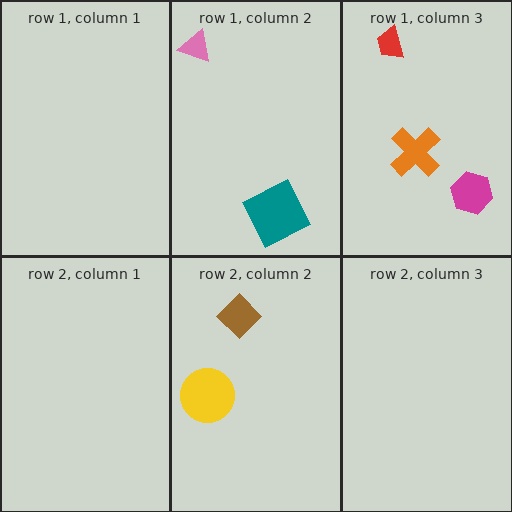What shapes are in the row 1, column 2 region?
The teal square, the pink triangle.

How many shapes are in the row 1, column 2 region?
2.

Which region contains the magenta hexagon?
The row 1, column 3 region.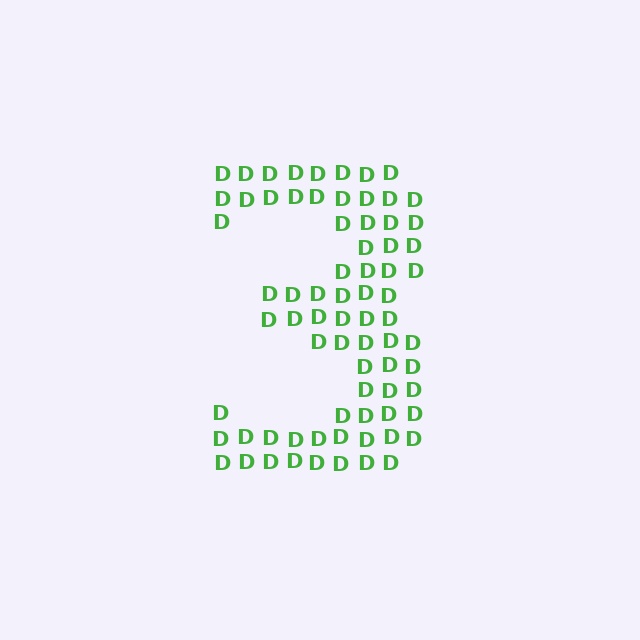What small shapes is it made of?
It is made of small letter D's.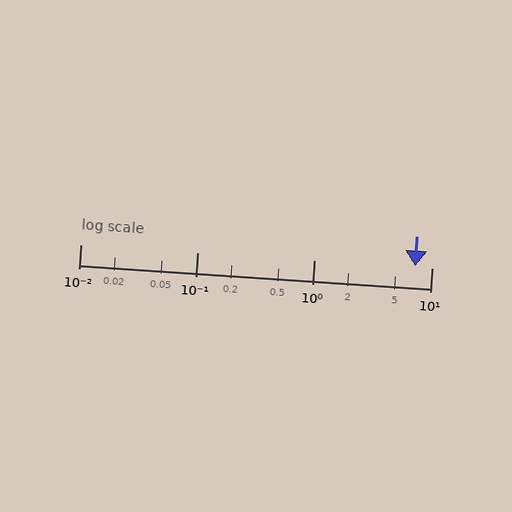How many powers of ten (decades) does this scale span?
The scale spans 3 decades, from 0.01 to 10.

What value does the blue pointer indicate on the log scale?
The pointer indicates approximately 7.3.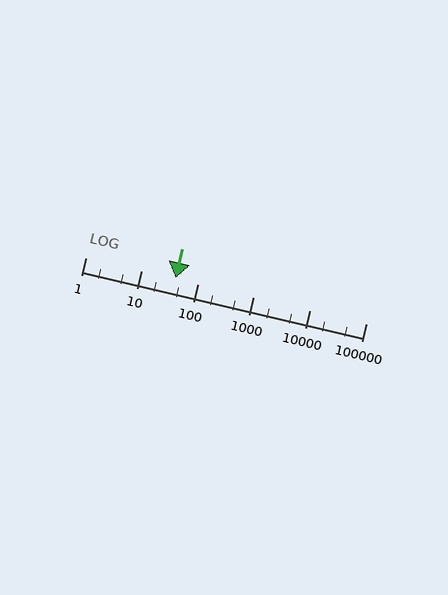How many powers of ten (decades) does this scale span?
The scale spans 5 decades, from 1 to 100000.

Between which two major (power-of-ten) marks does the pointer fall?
The pointer is between 10 and 100.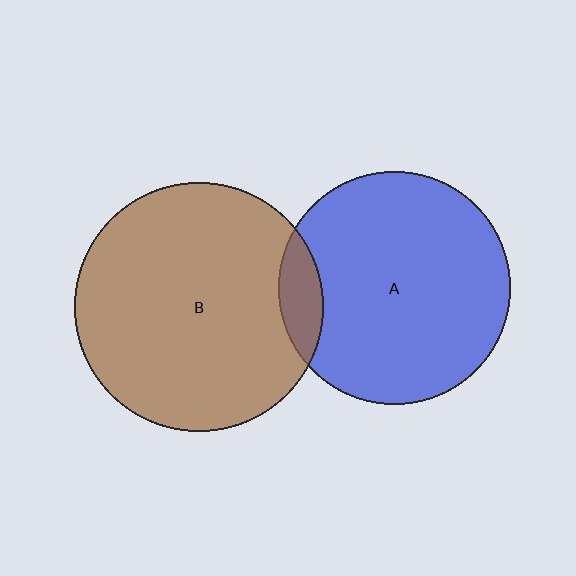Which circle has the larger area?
Circle B (brown).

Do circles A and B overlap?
Yes.